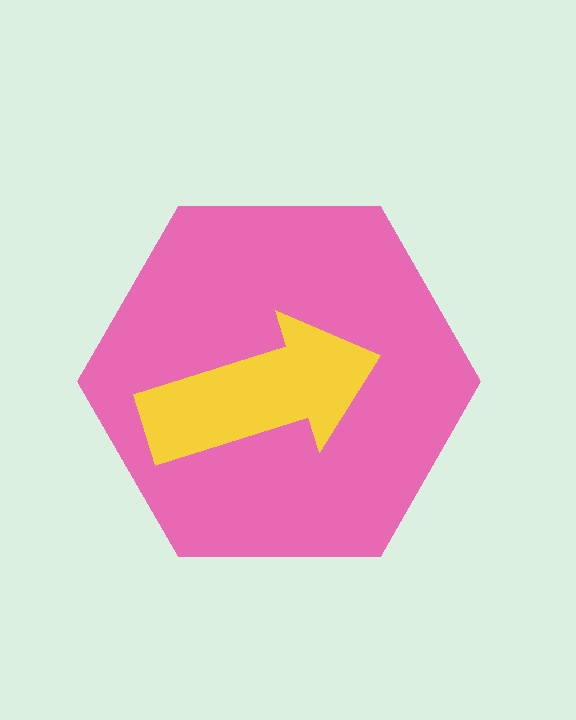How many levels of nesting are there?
2.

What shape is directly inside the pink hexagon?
The yellow arrow.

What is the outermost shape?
The pink hexagon.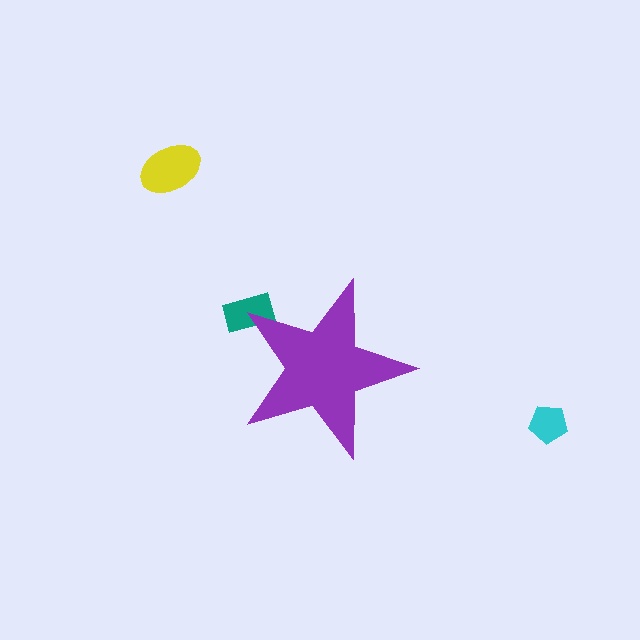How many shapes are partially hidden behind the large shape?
1 shape is partially hidden.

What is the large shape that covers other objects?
A purple star.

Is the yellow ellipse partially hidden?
No, the yellow ellipse is fully visible.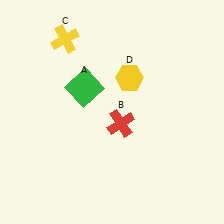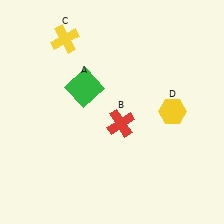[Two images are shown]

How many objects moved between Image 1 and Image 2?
1 object moved between the two images.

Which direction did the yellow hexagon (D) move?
The yellow hexagon (D) moved right.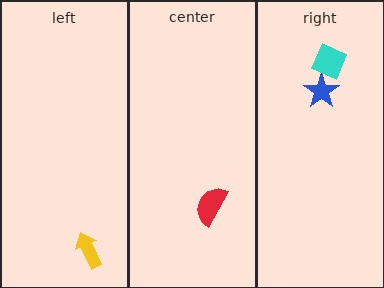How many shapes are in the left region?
1.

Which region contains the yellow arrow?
The left region.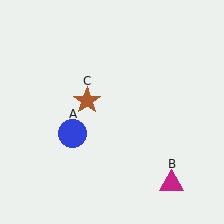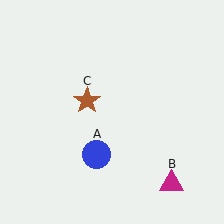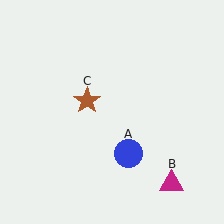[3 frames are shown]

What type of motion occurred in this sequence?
The blue circle (object A) rotated counterclockwise around the center of the scene.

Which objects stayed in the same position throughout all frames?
Magenta triangle (object B) and brown star (object C) remained stationary.